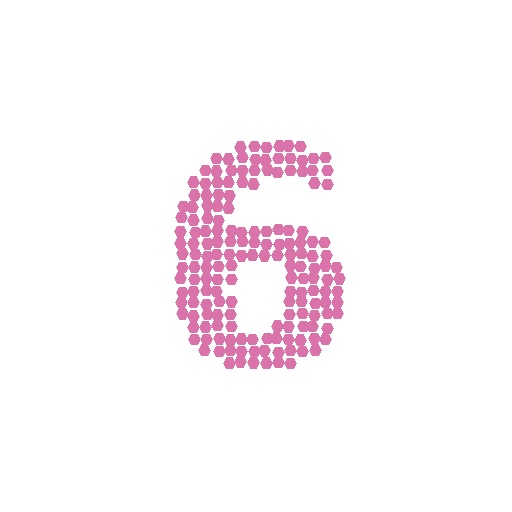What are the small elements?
The small elements are hexagons.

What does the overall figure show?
The overall figure shows the digit 6.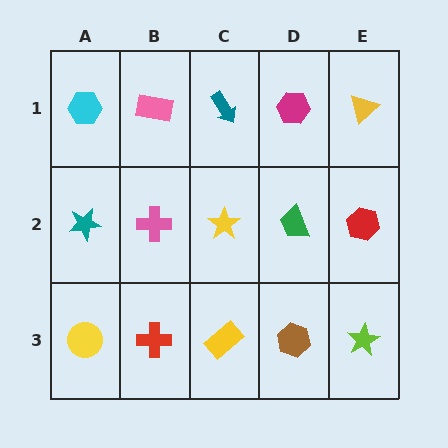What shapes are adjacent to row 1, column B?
A pink cross (row 2, column B), a cyan hexagon (row 1, column A), a teal arrow (row 1, column C).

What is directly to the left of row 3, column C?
A red cross.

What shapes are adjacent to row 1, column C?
A yellow star (row 2, column C), a pink rectangle (row 1, column B), a magenta hexagon (row 1, column D).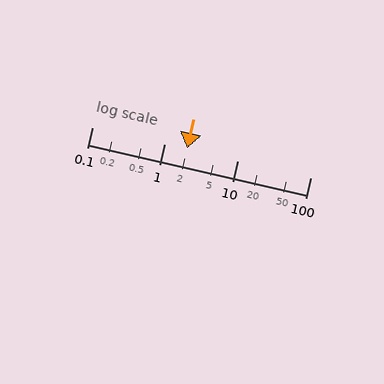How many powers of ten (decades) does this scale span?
The scale spans 3 decades, from 0.1 to 100.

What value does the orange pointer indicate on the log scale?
The pointer indicates approximately 2.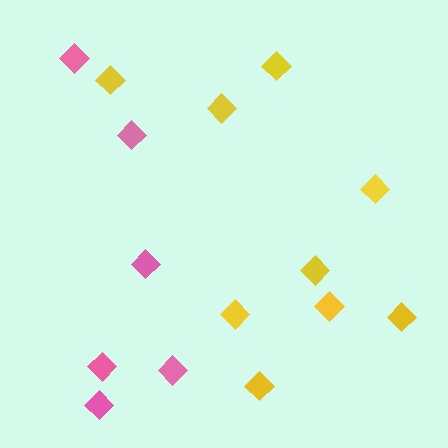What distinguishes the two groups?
There are 2 groups: one group of pink diamonds (6) and one group of yellow diamonds (9).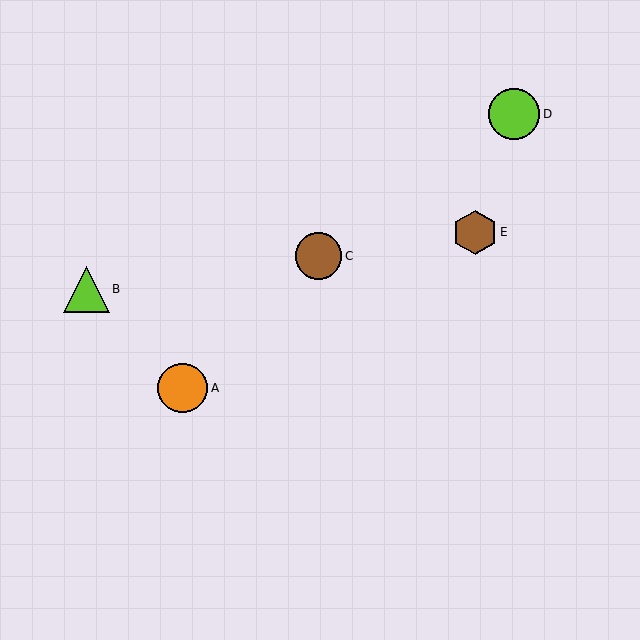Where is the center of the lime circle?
The center of the lime circle is at (514, 114).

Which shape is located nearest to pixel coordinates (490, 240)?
The brown hexagon (labeled E) at (475, 232) is nearest to that location.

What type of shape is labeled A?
Shape A is an orange circle.